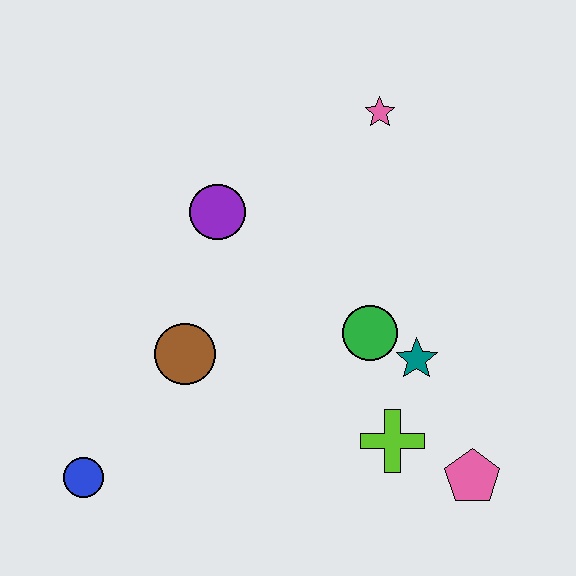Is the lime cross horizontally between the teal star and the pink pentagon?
No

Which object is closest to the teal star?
The green circle is closest to the teal star.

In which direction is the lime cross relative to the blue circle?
The lime cross is to the right of the blue circle.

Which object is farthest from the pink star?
The blue circle is farthest from the pink star.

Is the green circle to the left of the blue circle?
No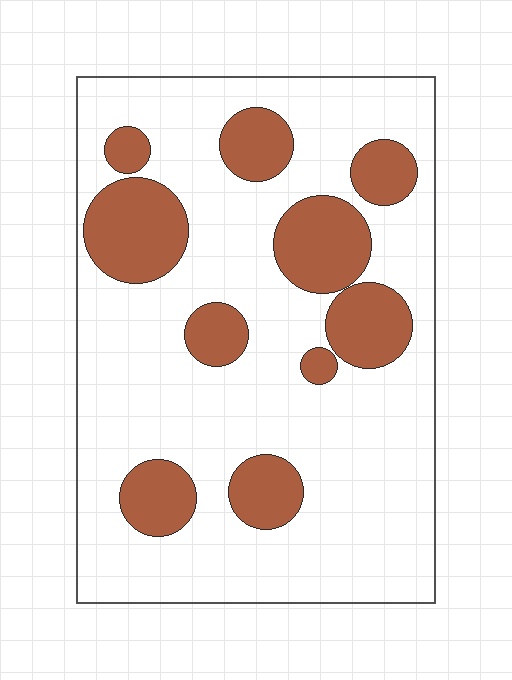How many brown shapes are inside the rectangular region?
10.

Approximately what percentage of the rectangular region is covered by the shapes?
Approximately 25%.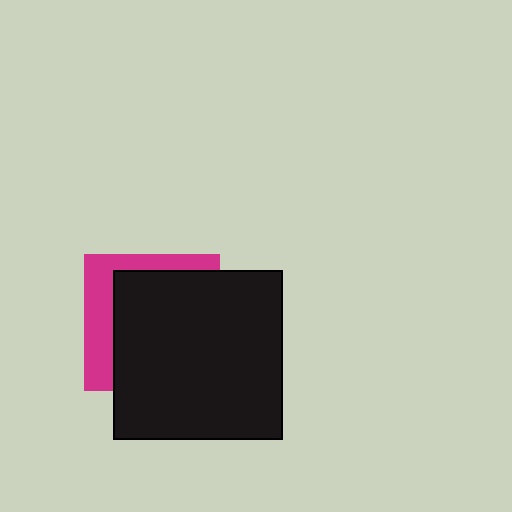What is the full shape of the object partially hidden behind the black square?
The partially hidden object is a magenta square.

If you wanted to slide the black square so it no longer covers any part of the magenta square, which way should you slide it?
Slide it toward the lower-right — that is the most direct way to separate the two shapes.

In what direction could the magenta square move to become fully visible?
The magenta square could move toward the upper-left. That would shift it out from behind the black square entirely.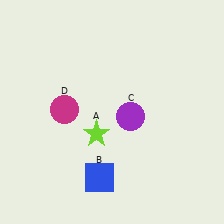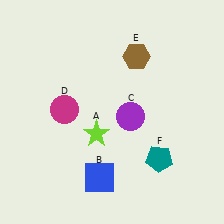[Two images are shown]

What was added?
A brown hexagon (E), a teal pentagon (F) were added in Image 2.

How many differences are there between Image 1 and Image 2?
There are 2 differences between the two images.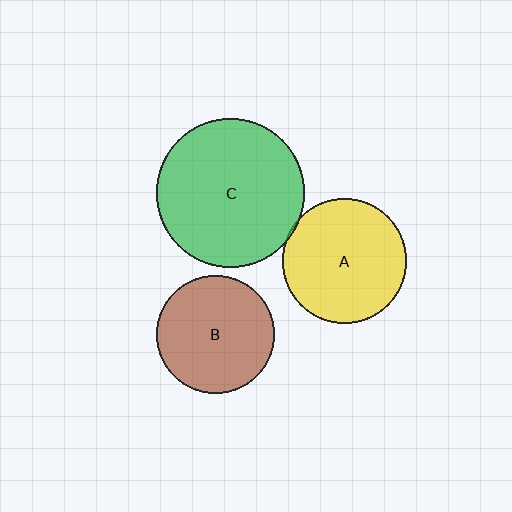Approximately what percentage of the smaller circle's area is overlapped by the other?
Approximately 5%.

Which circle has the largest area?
Circle C (green).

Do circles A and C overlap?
Yes.